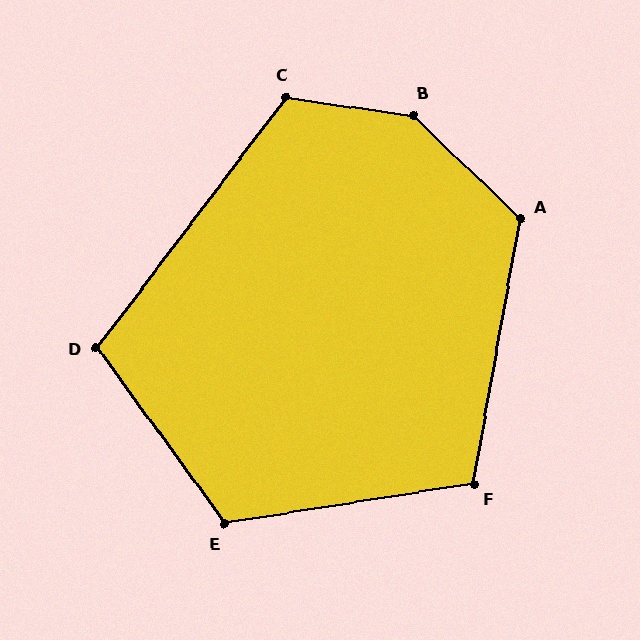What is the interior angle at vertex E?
Approximately 117 degrees (obtuse).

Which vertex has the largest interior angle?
B, at approximately 144 degrees.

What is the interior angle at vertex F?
Approximately 109 degrees (obtuse).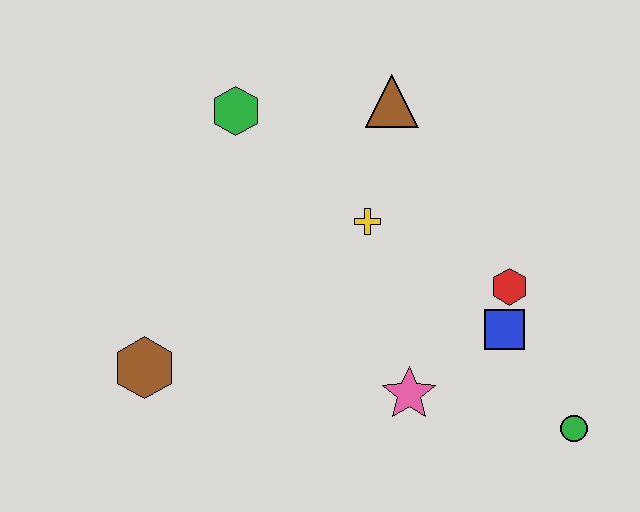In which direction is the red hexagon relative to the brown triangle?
The red hexagon is below the brown triangle.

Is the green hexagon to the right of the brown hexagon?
Yes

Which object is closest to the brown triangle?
The yellow cross is closest to the brown triangle.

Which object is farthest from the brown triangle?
The green circle is farthest from the brown triangle.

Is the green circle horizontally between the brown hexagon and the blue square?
No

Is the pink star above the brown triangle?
No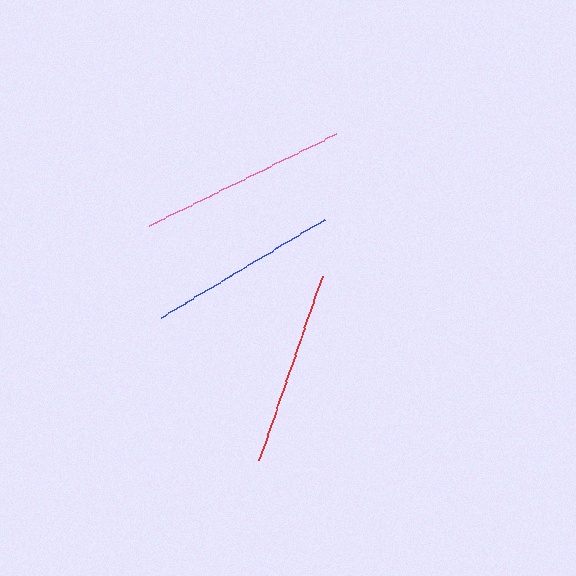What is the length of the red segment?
The red segment is approximately 195 pixels long.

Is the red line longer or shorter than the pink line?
The pink line is longer than the red line.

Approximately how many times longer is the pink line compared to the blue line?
The pink line is approximately 1.1 times the length of the blue line.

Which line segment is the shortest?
The blue line is the shortest at approximately 191 pixels.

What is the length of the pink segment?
The pink segment is approximately 210 pixels long.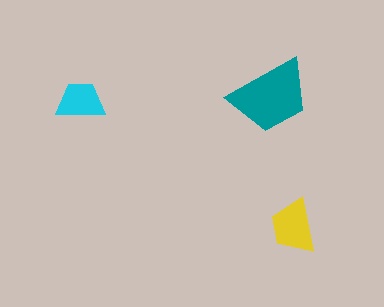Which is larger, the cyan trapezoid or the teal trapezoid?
The teal one.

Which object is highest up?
The teal trapezoid is topmost.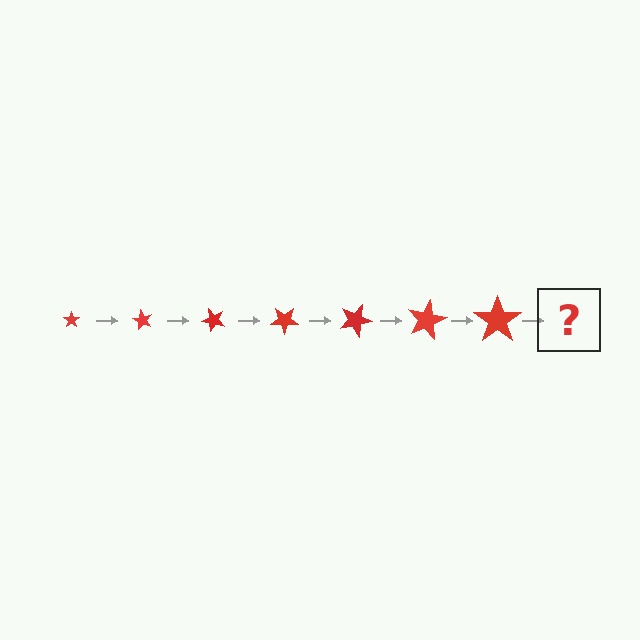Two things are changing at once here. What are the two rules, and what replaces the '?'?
The two rules are that the star grows larger each step and it rotates 60 degrees each step. The '?' should be a star, larger than the previous one and rotated 420 degrees from the start.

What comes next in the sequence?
The next element should be a star, larger than the previous one and rotated 420 degrees from the start.